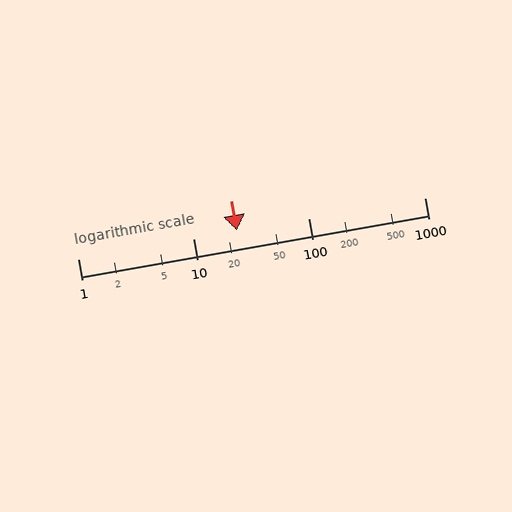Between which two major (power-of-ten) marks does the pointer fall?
The pointer is between 10 and 100.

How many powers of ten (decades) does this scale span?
The scale spans 3 decades, from 1 to 1000.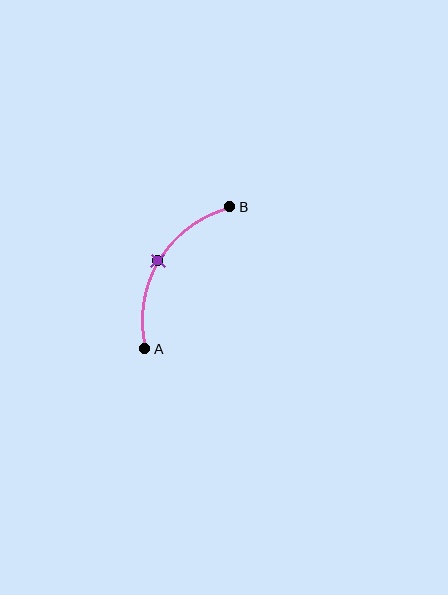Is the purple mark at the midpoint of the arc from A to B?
Yes. The purple mark lies on the arc at equal arc-length from both A and B — it is the arc midpoint.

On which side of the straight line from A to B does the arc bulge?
The arc bulges to the left of the straight line connecting A and B.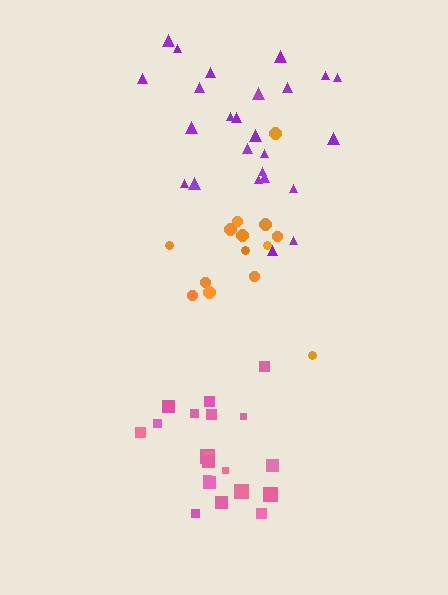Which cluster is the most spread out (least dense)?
Orange.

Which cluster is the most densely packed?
Pink.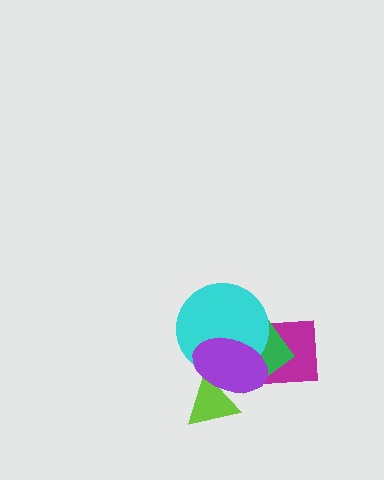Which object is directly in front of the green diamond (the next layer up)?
The cyan circle is directly in front of the green diamond.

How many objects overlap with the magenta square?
3 objects overlap with the magenta square.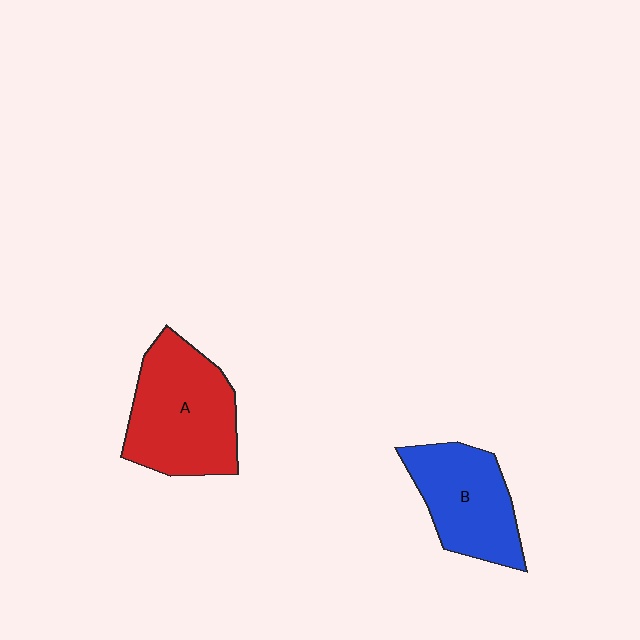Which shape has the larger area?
Shape A (red).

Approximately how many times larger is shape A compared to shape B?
Approximately 1.3 times.